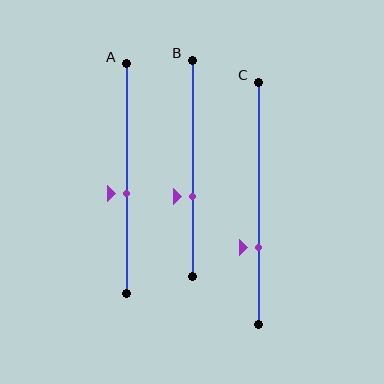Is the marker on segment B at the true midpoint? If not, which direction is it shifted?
No, the marker on segment B is shifted downward by about 13% of the segment length.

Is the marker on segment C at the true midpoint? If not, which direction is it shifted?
No, the marker on segment C is shifted downward by about 18% of the segment length.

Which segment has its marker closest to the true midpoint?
Segment A has its marker closest to the true midpoint.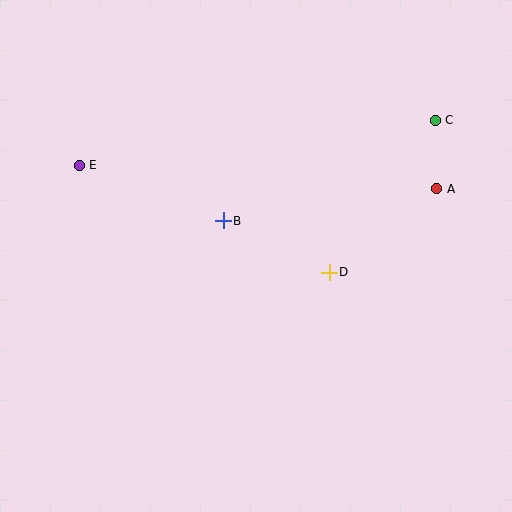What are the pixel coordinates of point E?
Point E is at (79, 165).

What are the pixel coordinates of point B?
Point B is at (223, 221).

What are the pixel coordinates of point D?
Point D is at (329, 272).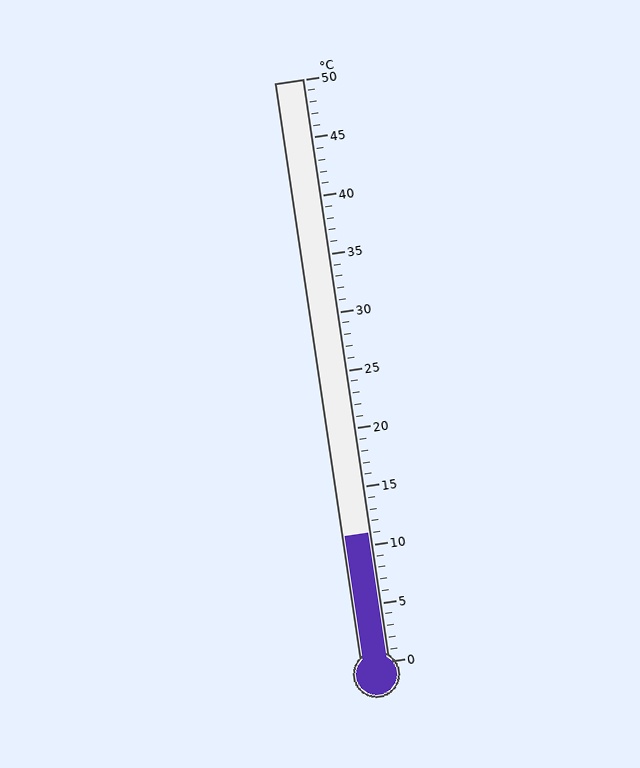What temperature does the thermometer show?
The thermometer shows approximately 11°C.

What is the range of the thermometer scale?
The thermometer scale ranges from 0°C to 50°C.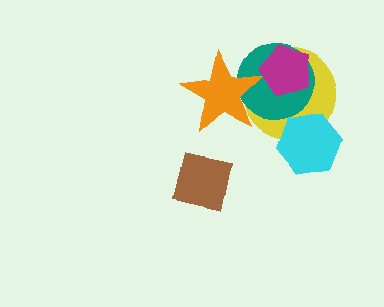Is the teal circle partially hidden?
Yes, it is partially covered by another shape.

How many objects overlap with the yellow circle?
4 objects overlap with the yellow circle.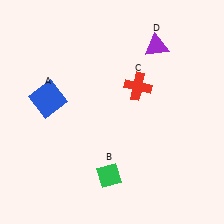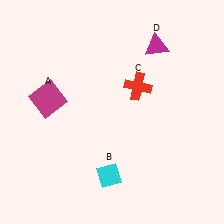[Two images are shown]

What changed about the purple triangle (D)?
In Image 1, D is purple. In Image 2, it changed to magenta.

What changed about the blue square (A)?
In Image 1, A is blue. In Image 2, it changed to magenta.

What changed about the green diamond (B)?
In Image 1, B is green. In Image 2, it changed to cyan.